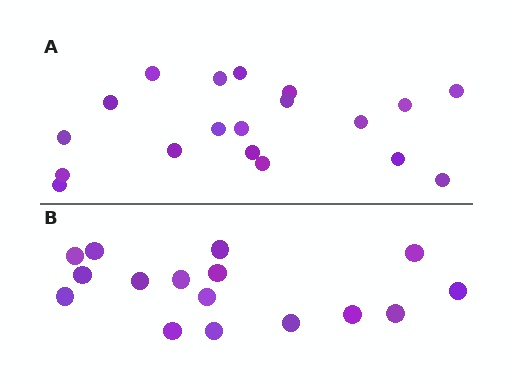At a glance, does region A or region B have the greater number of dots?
Region A (the top region) has more dots.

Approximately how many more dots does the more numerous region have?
Region A has just a few more — roughly 2 or 3 more dots than region B.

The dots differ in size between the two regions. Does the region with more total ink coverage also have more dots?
No. Region B has more total ink coverage because its dots are larger, but region A actually contains more individual dots. Total area can be misleading — the number of items is what matters here.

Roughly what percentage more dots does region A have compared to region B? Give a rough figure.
About 20% more.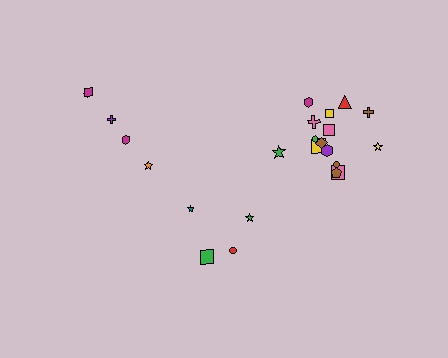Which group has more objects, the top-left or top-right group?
The top-right group.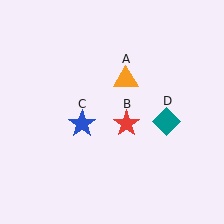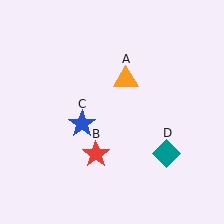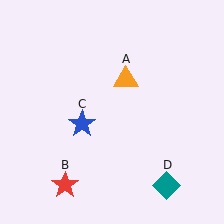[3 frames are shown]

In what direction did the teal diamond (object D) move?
The teal diamond (object D) moved down.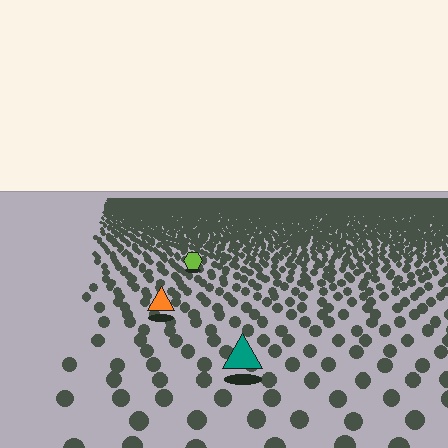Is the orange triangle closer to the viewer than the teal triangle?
No. The teal triangle is closer — you can tell from the texture gradient: the ground texture is coarser near it.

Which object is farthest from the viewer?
The lime hexagon is farthest from the viewer. It appears smaller and the ground texture around it is denser.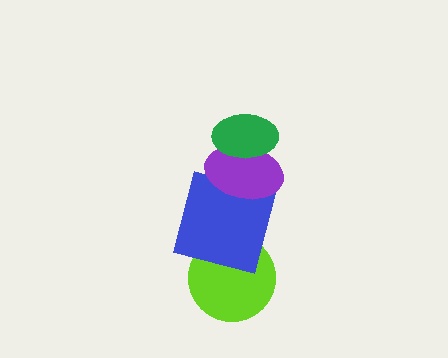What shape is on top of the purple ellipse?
The green ellipse is on top of the purple ellipse.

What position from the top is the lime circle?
The lime circle is 4th from the top.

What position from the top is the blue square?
The blue square is 3rd from the top.